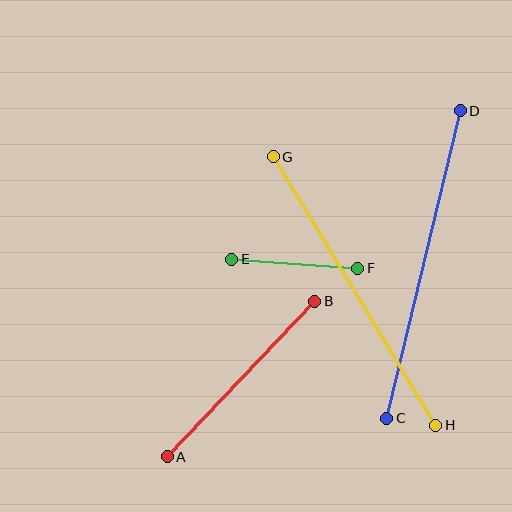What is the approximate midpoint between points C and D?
The midpoint is at approximately (424, 265) pixels.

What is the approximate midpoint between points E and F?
The midpoint is at approximately (295, 264) pixels.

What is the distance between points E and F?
The distance is approximately 126 pixels.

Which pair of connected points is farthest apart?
Points C and D are farthest apart.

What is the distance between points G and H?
The distance is approximately 314 pixels.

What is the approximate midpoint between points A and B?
The midpoint is at approximately (241, 379) pixels.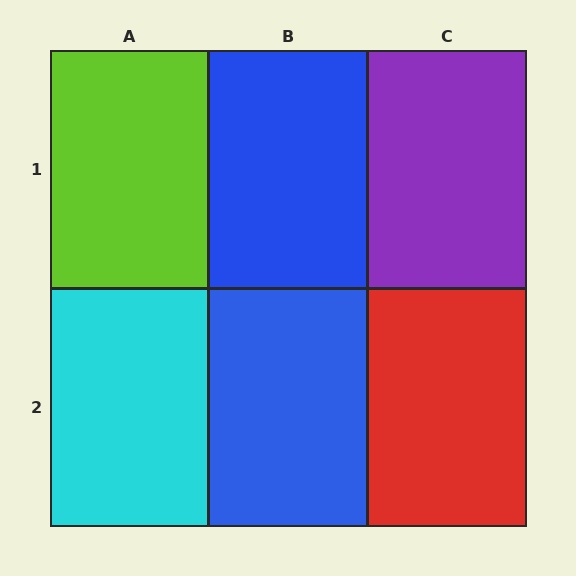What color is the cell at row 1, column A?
Lime.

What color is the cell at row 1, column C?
Purple.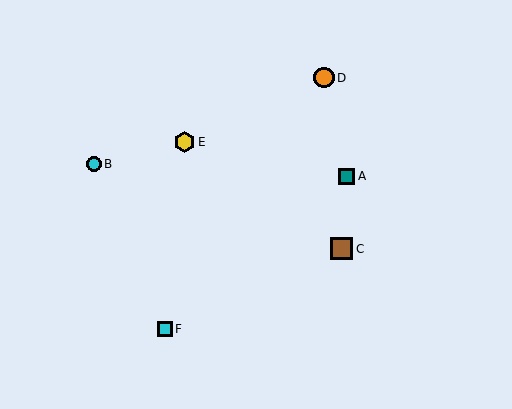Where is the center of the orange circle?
The center of the orange circle is at (324, 78).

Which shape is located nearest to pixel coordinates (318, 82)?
The orange circle (labeled D) at (324, 78) is nearest to that location.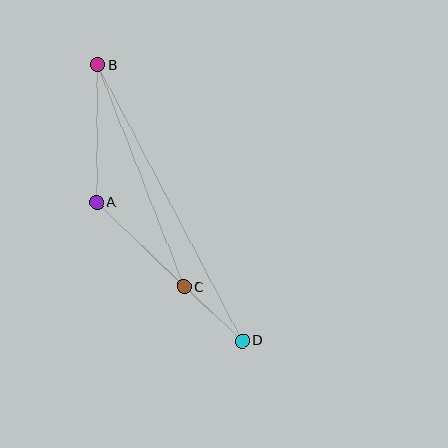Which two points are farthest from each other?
Points B and D are farthest from each other.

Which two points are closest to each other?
Points C and D are closest to each other.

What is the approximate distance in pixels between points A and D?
The distance between A and D is approximately 201 pixels.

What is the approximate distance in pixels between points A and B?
The distance between A and B is approximately 138 pixels.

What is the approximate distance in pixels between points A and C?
The distance between A and C is approximately 121 pixels.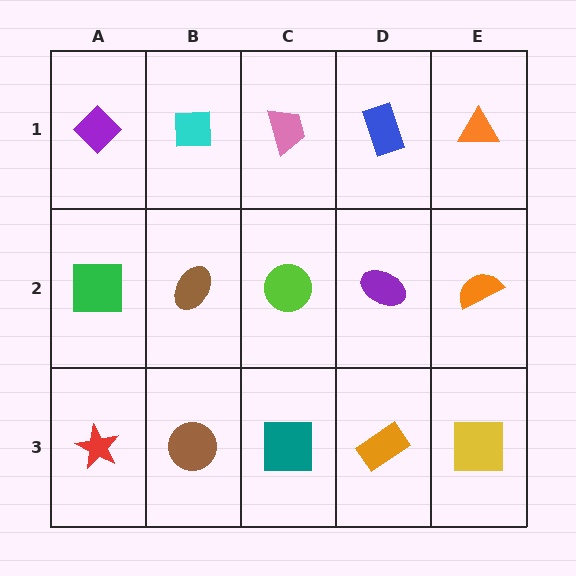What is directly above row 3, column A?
A green square.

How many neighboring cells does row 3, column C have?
3.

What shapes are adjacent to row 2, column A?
A purple diamond (row 1, column A), a red star (row 3, column A), a brown ellipse (row 2, column B).